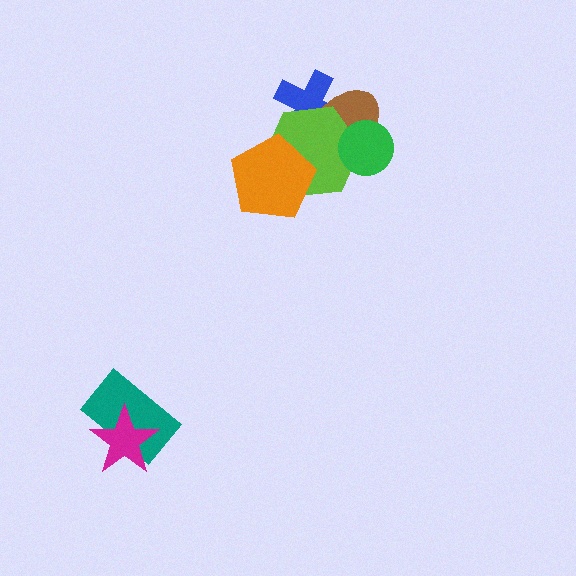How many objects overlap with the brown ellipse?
3 objects overlap with the brown ellipse.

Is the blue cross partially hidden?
Yes, it is partially covered by another shape.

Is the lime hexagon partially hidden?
Yes, it is partially covered by another shape.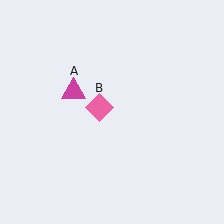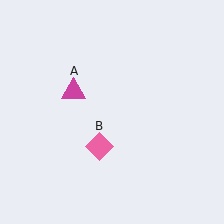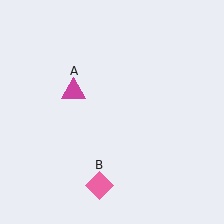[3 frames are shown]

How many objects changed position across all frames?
1 object changed position: pink diamond (object B).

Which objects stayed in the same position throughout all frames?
Magenta triangle (object A) remained stationary.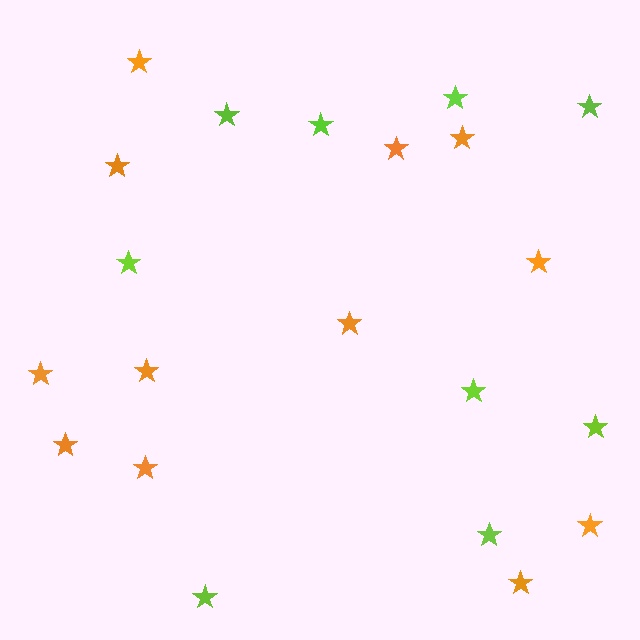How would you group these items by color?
There are 2 groups: one group of orange stars (12) and one group of lime stars (9).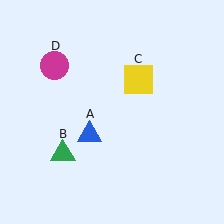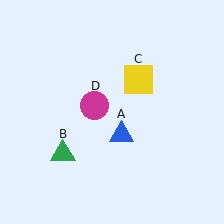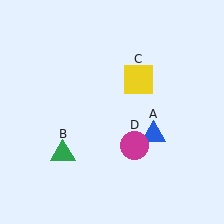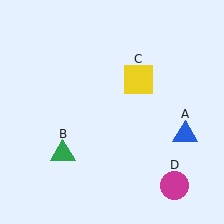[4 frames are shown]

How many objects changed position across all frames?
2 objects changed position: blue triangle (object A), magenta circle (object D).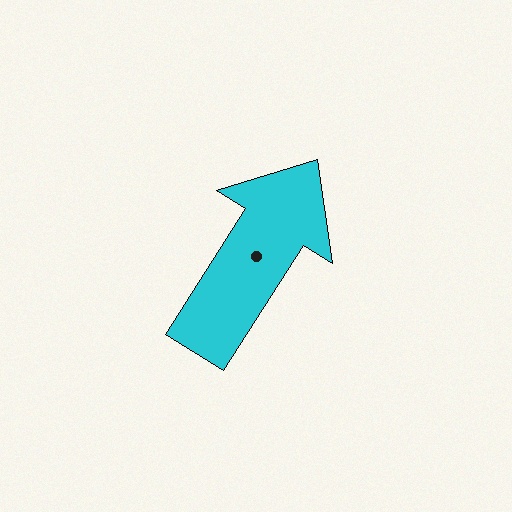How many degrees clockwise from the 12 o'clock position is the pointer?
Approximately 32 degrees.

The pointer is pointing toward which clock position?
Roughly 1 o'clock.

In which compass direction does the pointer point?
Northeast.